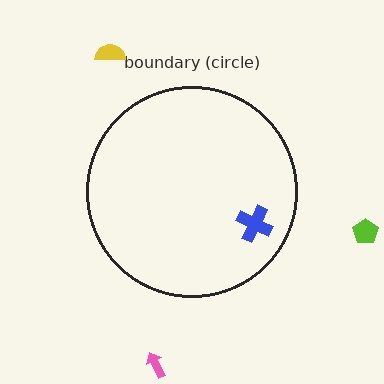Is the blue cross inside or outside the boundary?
Inside.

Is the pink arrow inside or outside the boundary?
Outside.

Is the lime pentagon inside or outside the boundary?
Outside.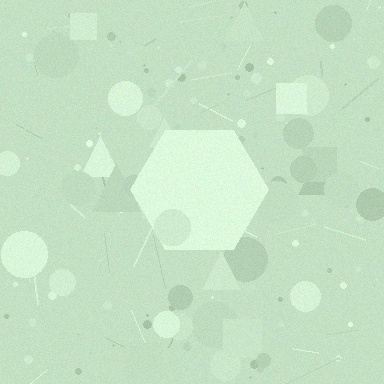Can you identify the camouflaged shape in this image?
The camouflaged shape is a hexagon.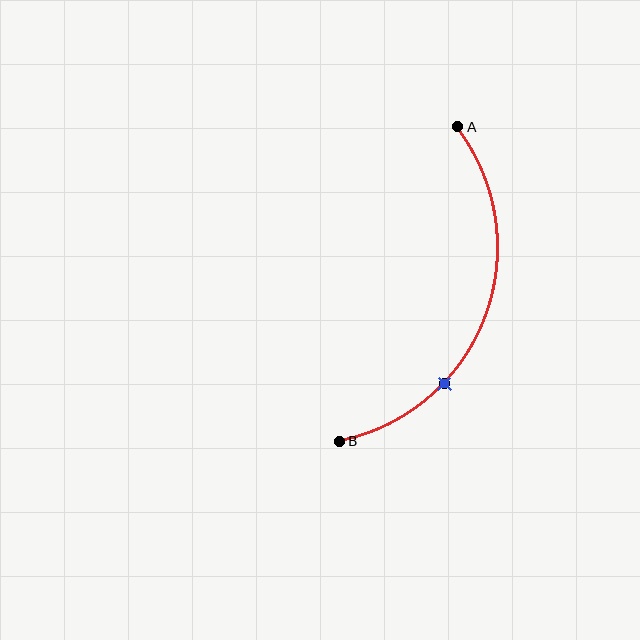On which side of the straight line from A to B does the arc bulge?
The arc bulges to the right of the straight line connecting A and B.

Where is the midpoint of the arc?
The arc midpoint is the point on the curve farthest from the straight line joining A and B. It sits to the right of that line.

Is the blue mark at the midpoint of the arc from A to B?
No. The blue mark lies on the arc but is closer to endpoint B. The arc midpoint would be at the point on the curve equidistant along the arc from both A and B.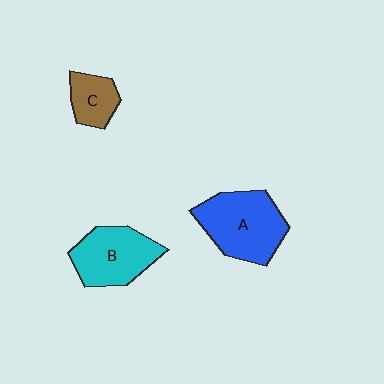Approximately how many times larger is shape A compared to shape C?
Approximately 2.2 times.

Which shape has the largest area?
Shape A (blue).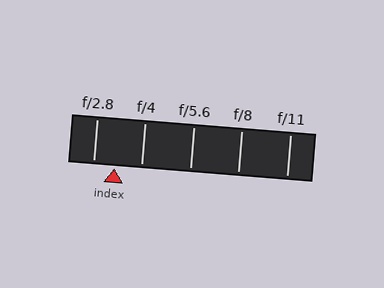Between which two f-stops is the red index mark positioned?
The index mark is between f/2.8 and f/4.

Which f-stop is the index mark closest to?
The index mark is closest to f/2.8.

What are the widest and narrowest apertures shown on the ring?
The widest aperture shown is f/2.8 and the narrowest is f/11.